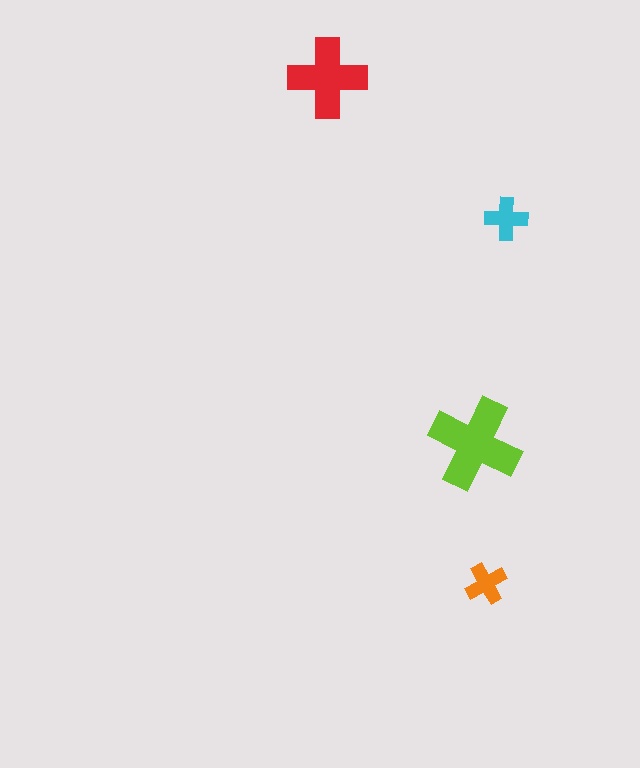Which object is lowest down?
The orange cross is bottommost.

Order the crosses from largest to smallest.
the lime one, the red one, the cyan one, the orange one.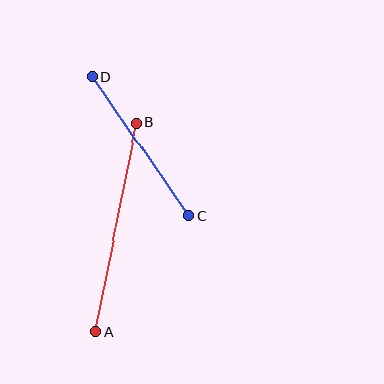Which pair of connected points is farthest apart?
Points A and B are farthest apart.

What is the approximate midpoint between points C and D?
The midpoint is at approximately (141, 146) pixels.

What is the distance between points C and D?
The distance is approximately 169 pixels.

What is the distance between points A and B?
The distance is approximately 213 pixels.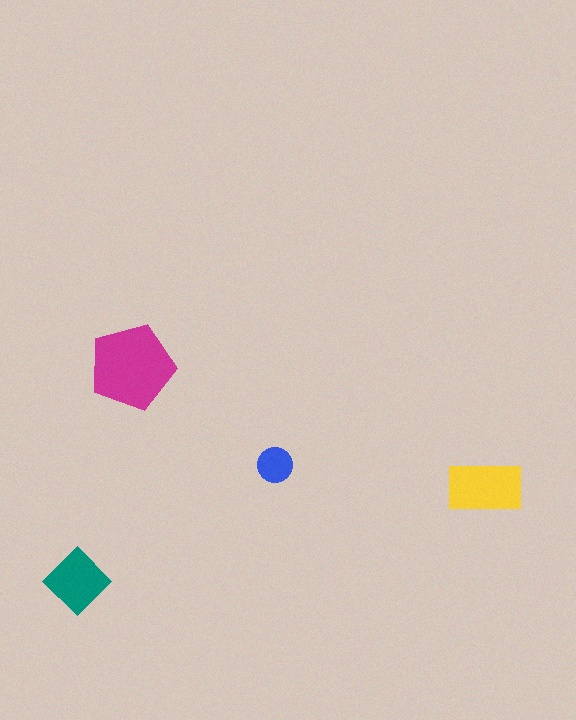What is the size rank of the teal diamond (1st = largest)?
3rd.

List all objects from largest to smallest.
The magenta pentagon, the yellow rectangle, the teal diamond, the blue circle.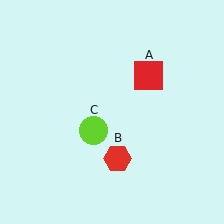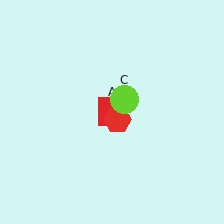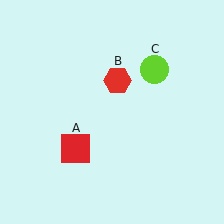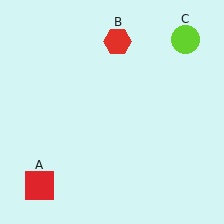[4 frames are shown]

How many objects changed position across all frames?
3 objects changed position: red square (object A), red hexagon (object B), lime circle (object C).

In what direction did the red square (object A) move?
The red square (object A) moved down and to the left.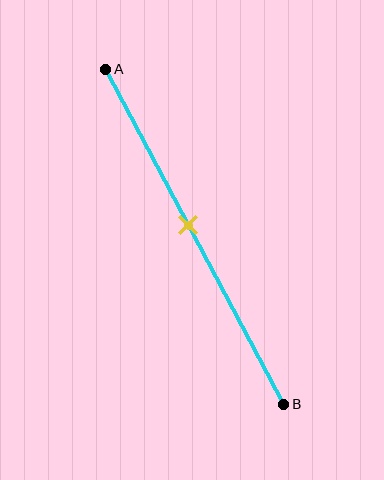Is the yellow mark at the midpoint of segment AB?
No, the mark is at about 45% from A, not at the 50% midpoint.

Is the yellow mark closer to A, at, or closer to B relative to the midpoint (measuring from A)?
The yellow mark is closer to point A than the midpoint of segment AB.